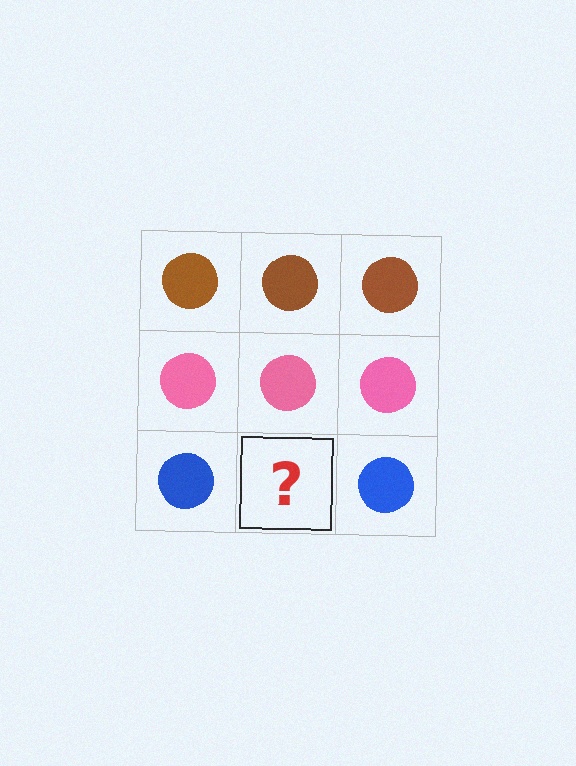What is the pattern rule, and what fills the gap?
The rule is that each row has a consistent color. The gap should be filled with a blue circle.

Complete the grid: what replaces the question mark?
The question mark should be replaced with a blue circle.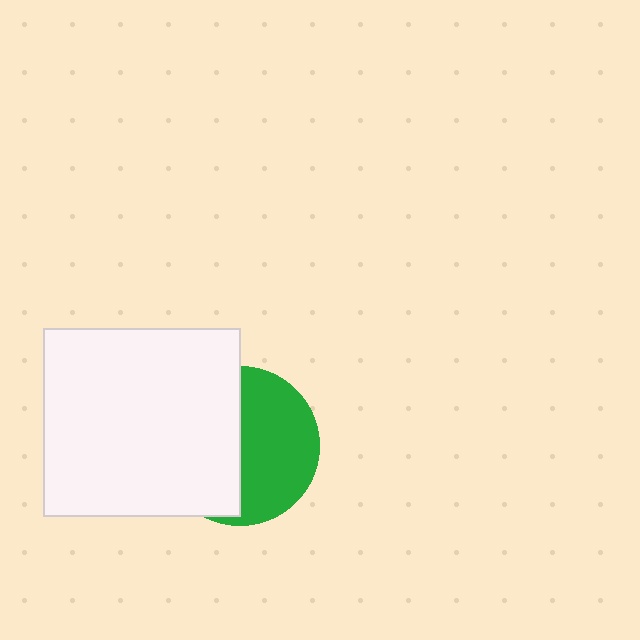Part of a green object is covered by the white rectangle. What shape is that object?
It is a circle.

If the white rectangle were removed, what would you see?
You would see the complete green circle.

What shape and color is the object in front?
The object in front is a white rectangle.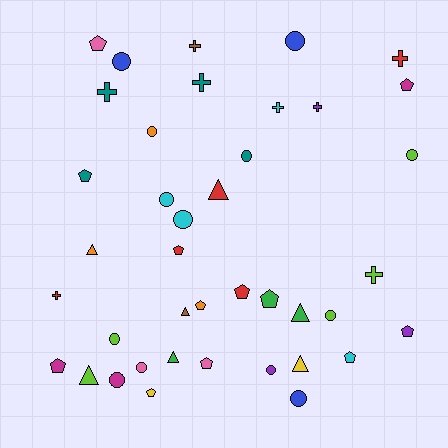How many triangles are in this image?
There are 7 triangles.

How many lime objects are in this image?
There are 5 lime objects.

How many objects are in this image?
There are 40 objects.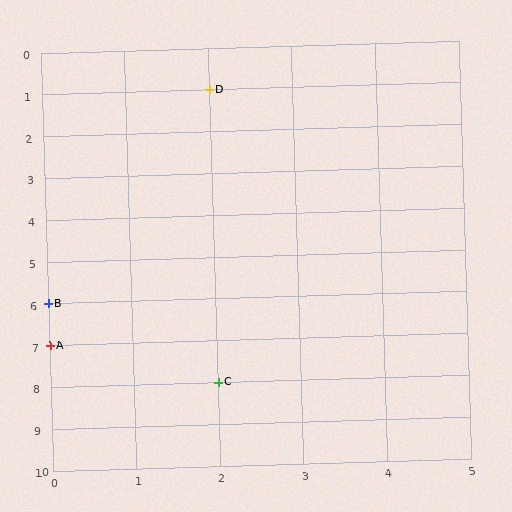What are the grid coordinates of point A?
Point A is at grid coordinates (0, 7).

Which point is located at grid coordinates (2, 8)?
Point C is at (2, 8).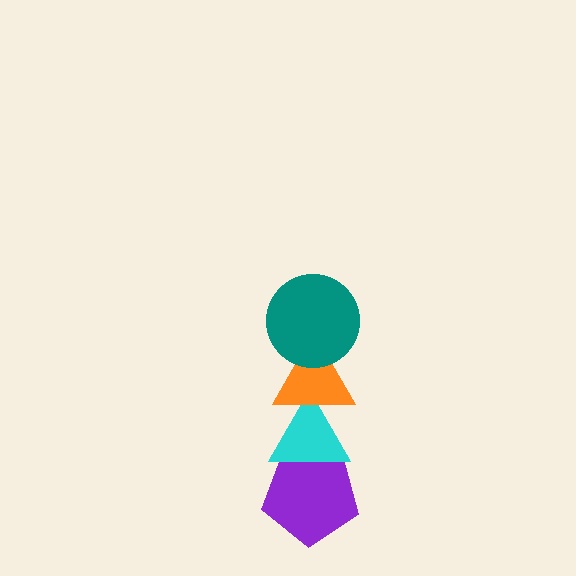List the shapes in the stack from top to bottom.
From top to bottom: the teal circle, the orange triangle, the cyan triangle, the purple pentagon.